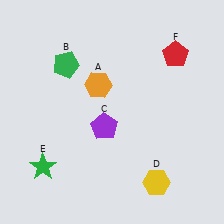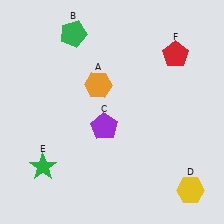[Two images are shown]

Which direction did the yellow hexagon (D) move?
The yellow hexagon (D) moved right.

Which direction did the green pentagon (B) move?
The green pentagon (B) moved up.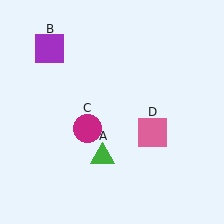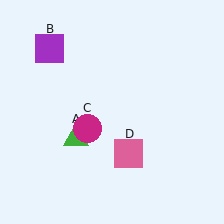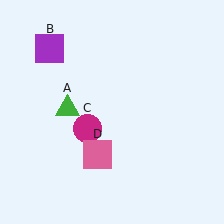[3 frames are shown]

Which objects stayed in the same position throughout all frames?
Purple square (object B) and magenta circle (object C) remained stationary.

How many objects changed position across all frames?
2 objects changed position: green triangle (object A), pink square (object D).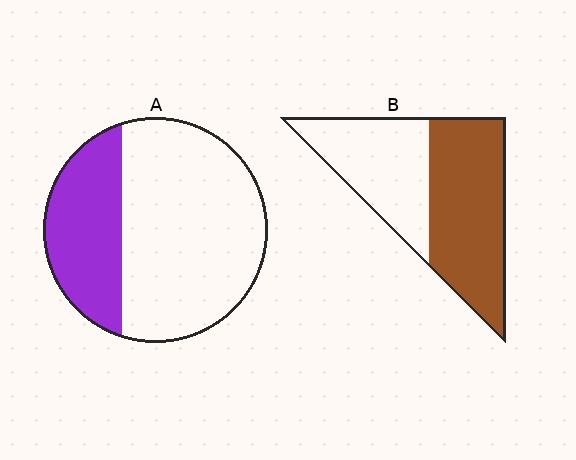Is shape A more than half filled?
No.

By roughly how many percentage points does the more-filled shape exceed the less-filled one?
By roughly 25 percentage points (B over A).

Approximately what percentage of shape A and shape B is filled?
A is approximately 30% and B is approximately 55%.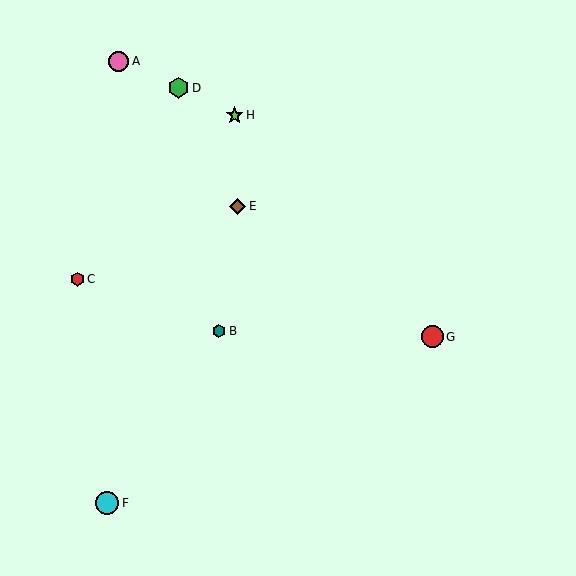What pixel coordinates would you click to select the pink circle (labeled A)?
Click at (118, 61) to select the pink circle A.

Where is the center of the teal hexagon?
The center of the teal hexagon is at (219, 331).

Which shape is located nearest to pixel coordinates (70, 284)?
The red hexagon (labeled C) at (78, 279) is nearest to that location.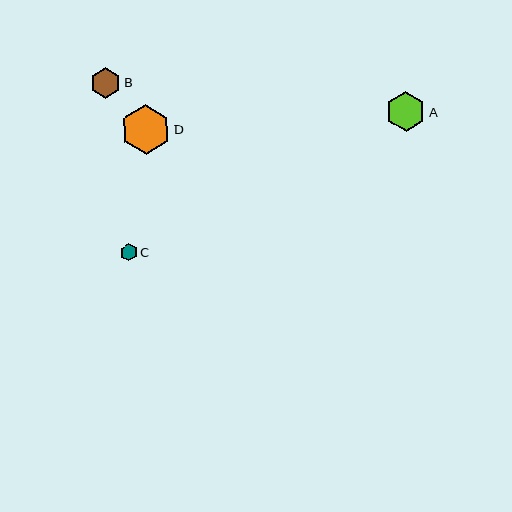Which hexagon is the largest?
Hexagon D is the largest with a size of approximately 50 pixels.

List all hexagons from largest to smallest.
From largest to smallest: D, A, B, C.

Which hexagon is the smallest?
Hexagon C is the smallest with a size of approximately 17 pixels.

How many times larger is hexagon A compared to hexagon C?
Hexagon A is approximately 2.4 times the size of hexagon C.